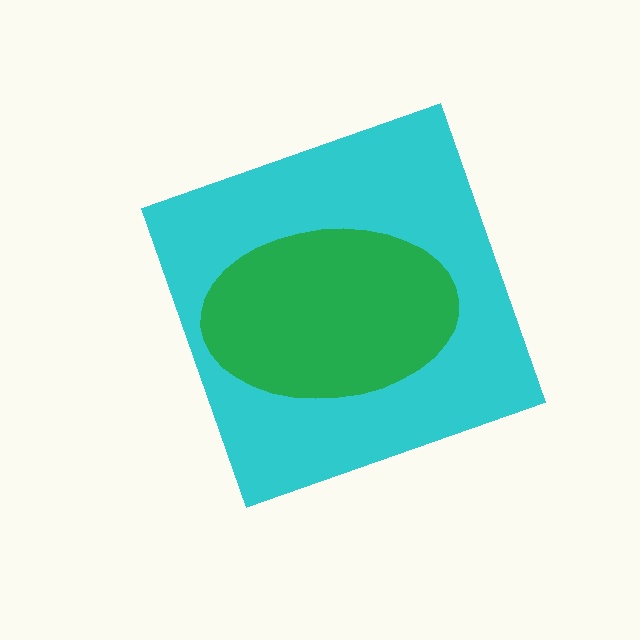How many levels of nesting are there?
2.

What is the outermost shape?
The cyan diamond.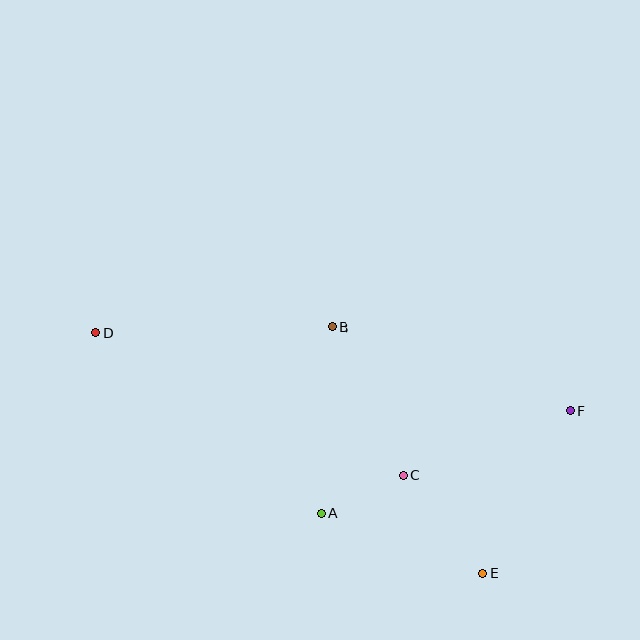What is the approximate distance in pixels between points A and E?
The distance between A and E is approximately 172 pixels.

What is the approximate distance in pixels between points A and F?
The distance between A and F is approximately 269 pixels.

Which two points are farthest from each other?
Points D and F are farthest from each other.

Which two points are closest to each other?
Points A and C are closest to each other.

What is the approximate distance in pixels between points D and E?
The distance between D and E is approximately 456 pixels.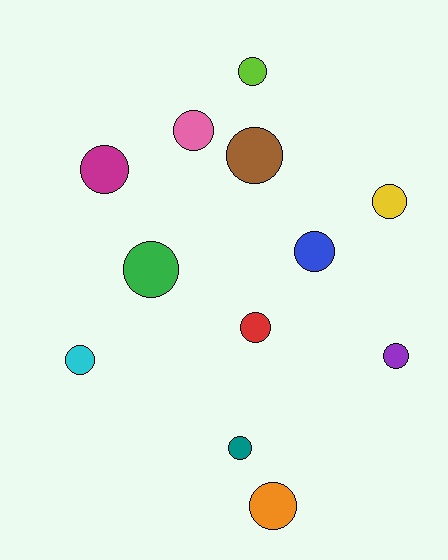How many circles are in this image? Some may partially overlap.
There are 12 circles.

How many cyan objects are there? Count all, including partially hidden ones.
There is 1 cyan object.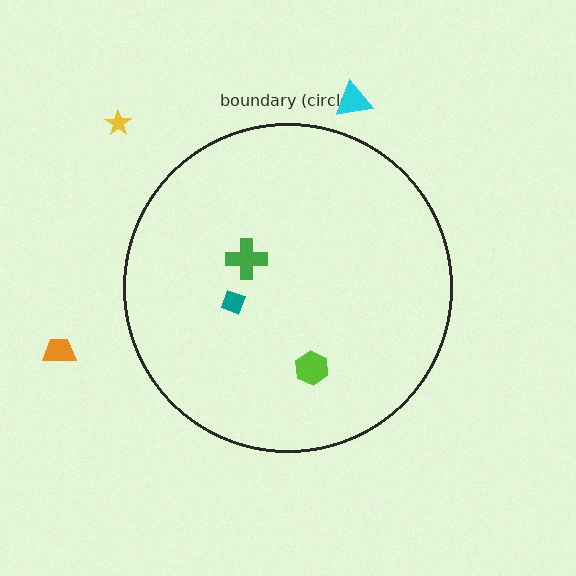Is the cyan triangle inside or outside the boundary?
Outside.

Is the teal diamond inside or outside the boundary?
Inside.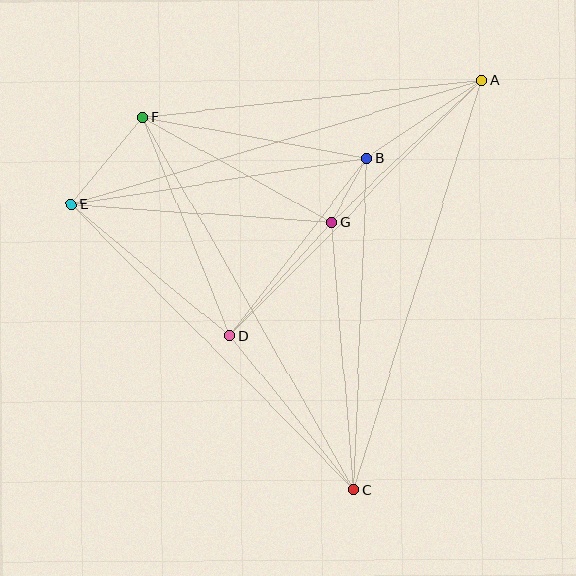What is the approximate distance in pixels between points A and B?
The distance between A and B is approximately 139 pixels.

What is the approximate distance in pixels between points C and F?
The distance between C and F is approximately 428 pixels.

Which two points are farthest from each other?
Points A and C are farthest from each other.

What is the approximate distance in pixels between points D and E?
The distance between D and E is approximately 206 pixels.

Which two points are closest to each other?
Points B and G are closest to each other.